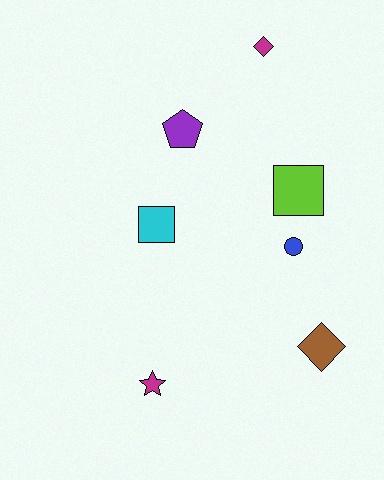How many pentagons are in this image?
There is 1 pentagon.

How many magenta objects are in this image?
There are 2 magenta objects.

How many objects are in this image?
There are 7 objects.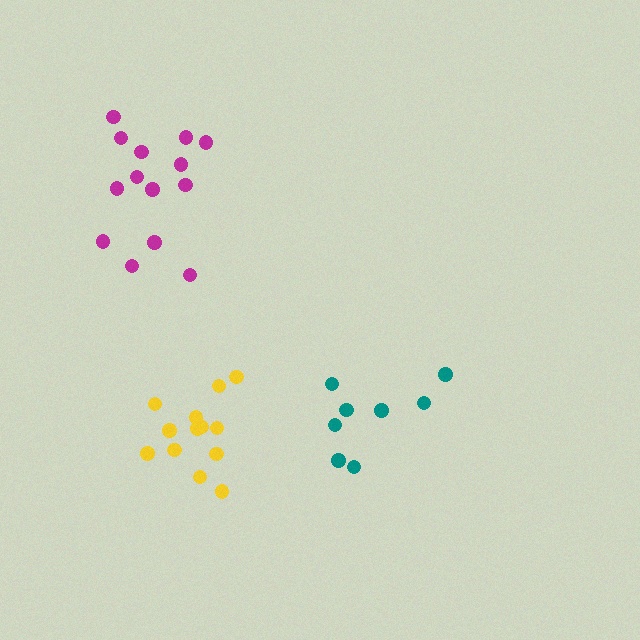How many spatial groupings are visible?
There are 3 spatial groupings.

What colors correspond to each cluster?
The clusters are colored: teal, yellow, magenta.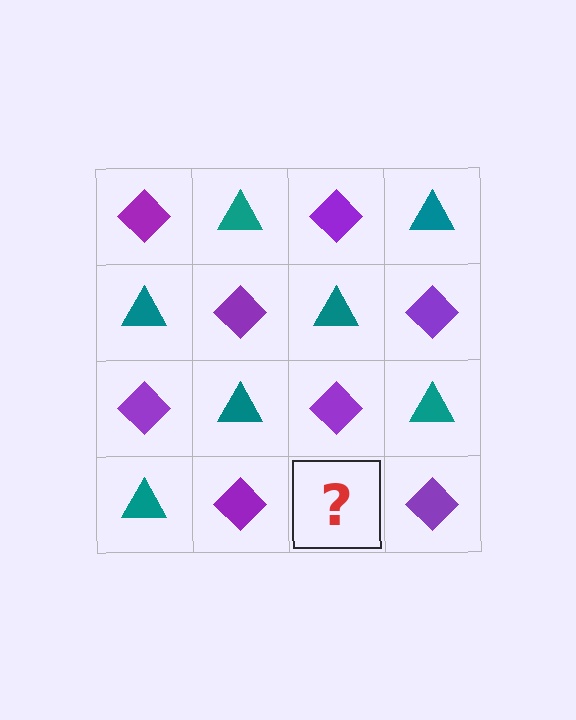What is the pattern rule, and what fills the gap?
The rule is that it alternates purple diamond and teal triangle in a checkerboard pattern. The gap should be filled with a teal triangle.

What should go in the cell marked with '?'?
The missing cell should contain a teal triangle.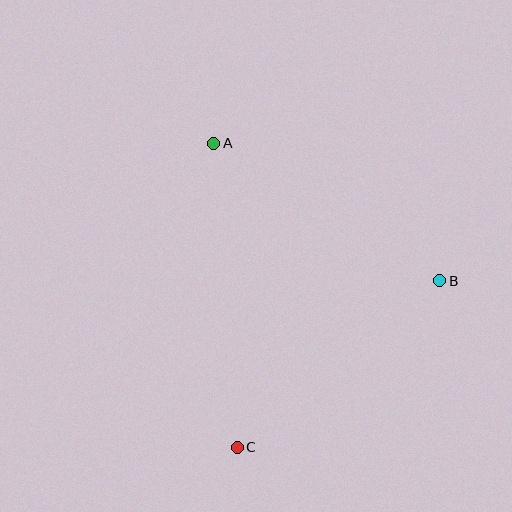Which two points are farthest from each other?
Points A and C are farthest from each other.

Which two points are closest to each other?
Points B and C are closest to each other.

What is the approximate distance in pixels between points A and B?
The distance between A and B is approximately 264 pixels.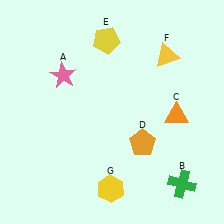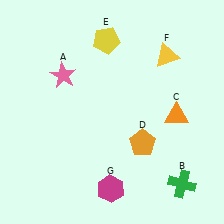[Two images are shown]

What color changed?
The hexagon (G) changed from yellow in Image 1 to magenta in Image 2.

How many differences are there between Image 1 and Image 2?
There is 1 difference between the two images.